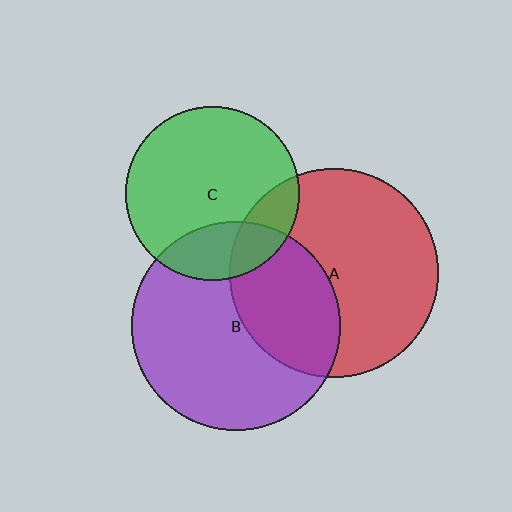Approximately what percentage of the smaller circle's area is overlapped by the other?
Approximately 35%.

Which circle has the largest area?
Circle A (red).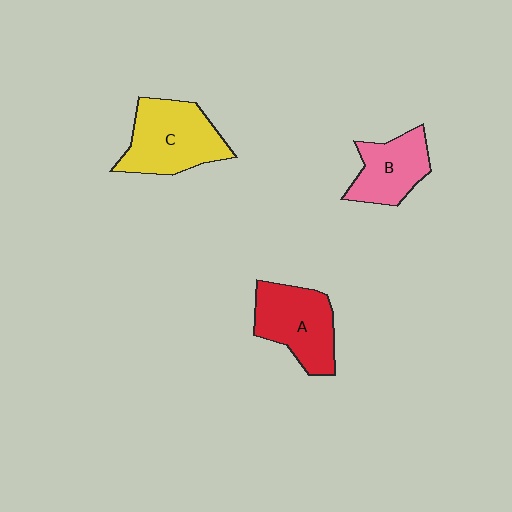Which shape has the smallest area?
Shape B (pink).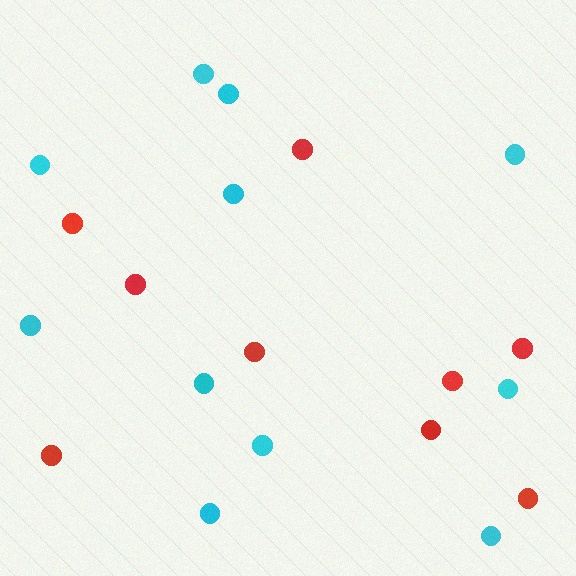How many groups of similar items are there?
There are 2 groups: one group of cyan circles (11) and one group of red circles (9).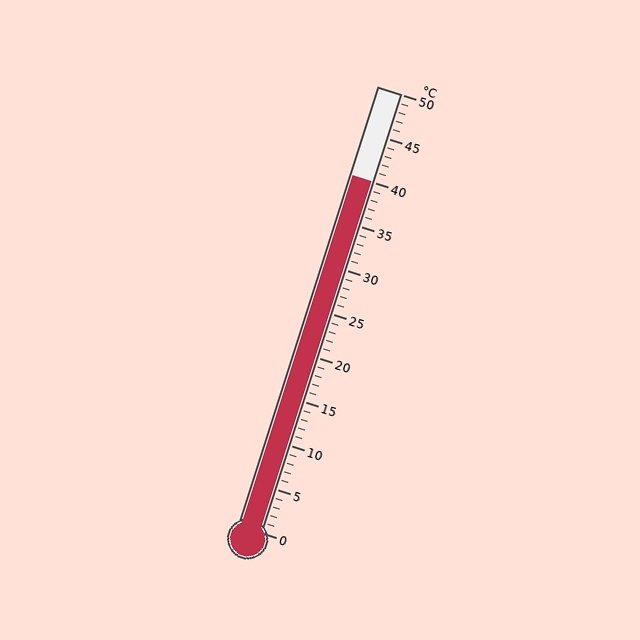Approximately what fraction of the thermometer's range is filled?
The thermometer is filled to approximately 80% of its range.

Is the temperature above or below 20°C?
The temperature is above 20°C.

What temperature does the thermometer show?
The thermometer shows approximately 40°C.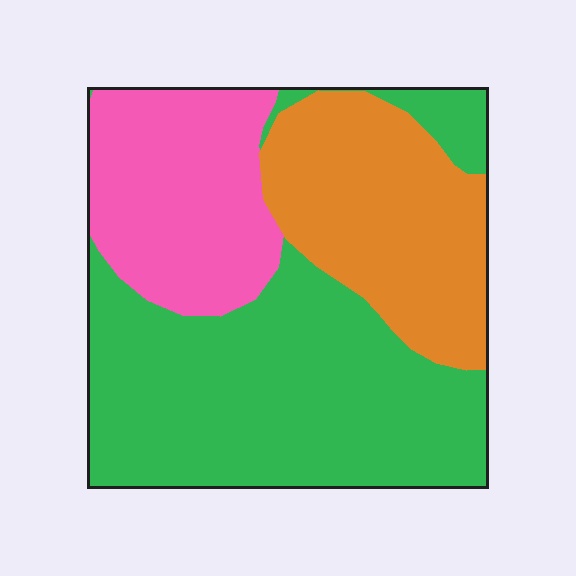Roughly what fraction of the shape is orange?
Orange takes up about one quarter (1/4) of the shape.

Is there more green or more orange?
Green.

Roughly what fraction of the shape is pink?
Pink takes up about one quarter (1/4) of the shape.